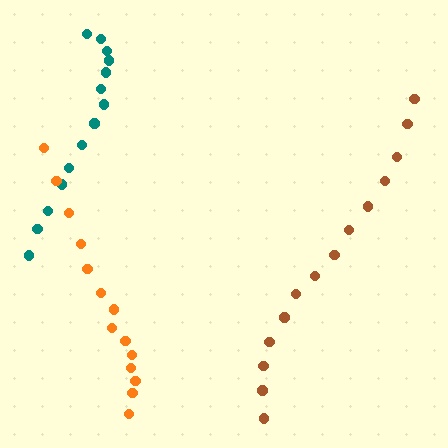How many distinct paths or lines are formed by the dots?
There are 3 distinct paths.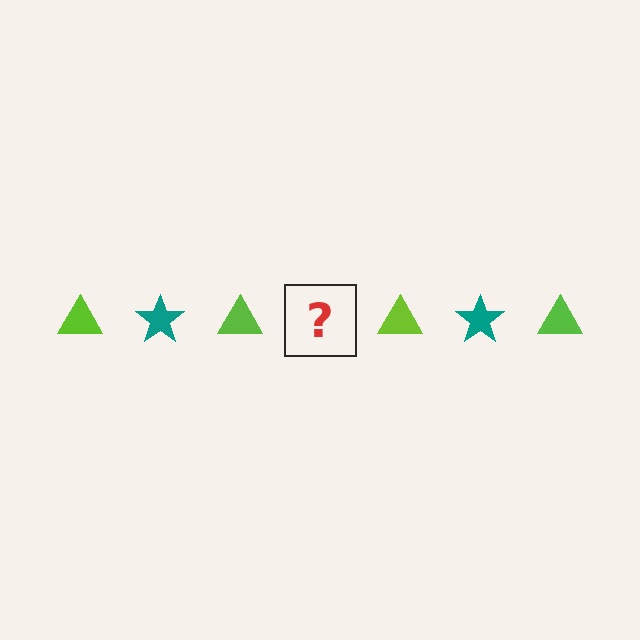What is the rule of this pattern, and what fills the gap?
The rule is that the pattern alternates between lime triangle and teal star. The gap should be filled with a teal star.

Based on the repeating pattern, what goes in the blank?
The blank should be a teal star.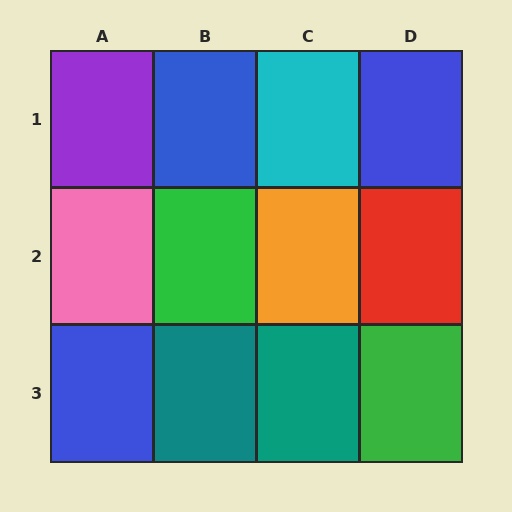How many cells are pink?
1 cell is pink.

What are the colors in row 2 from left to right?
Pink, green, orange, red.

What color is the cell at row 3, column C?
Teal.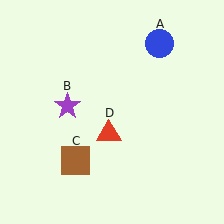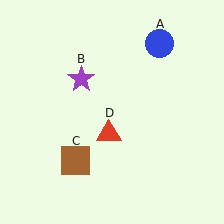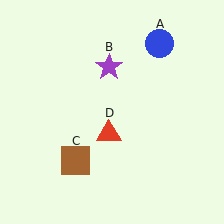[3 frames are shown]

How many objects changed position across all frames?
1 object changed position: purple star (object B).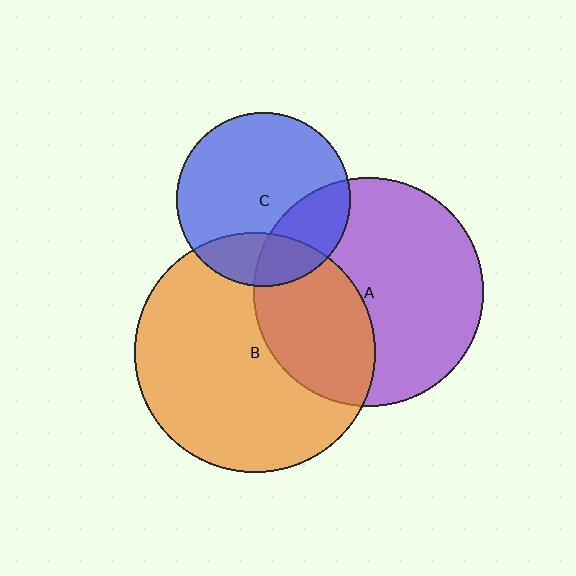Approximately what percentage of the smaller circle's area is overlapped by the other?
Approximately 25%.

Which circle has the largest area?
Circle B (orange).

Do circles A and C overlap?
Yes.